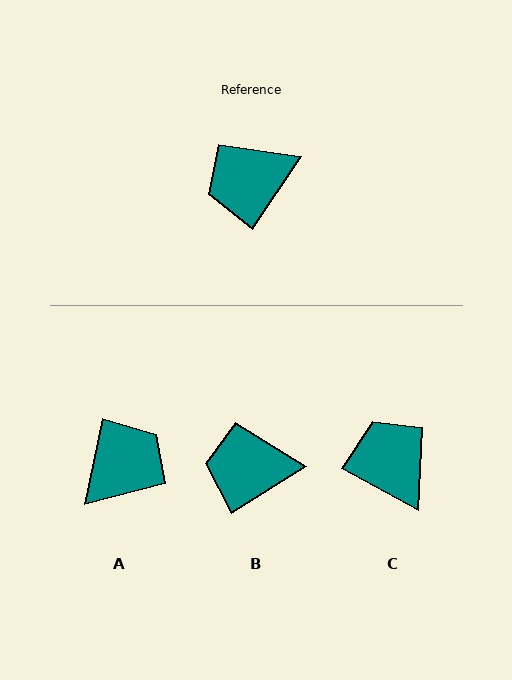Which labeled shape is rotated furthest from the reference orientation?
A, about 158 degrees away.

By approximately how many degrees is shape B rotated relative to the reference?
Approximately 24 degrees clockwise.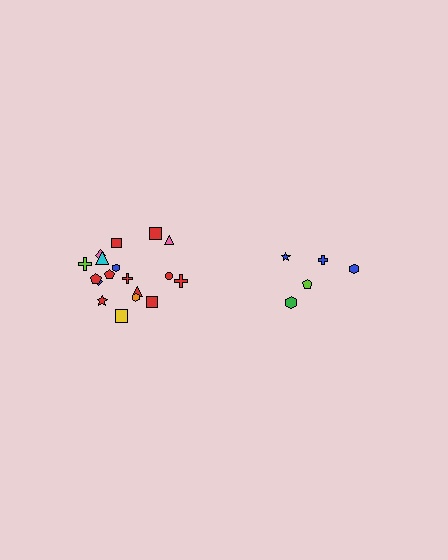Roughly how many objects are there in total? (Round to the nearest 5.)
Roughly 25 objects in total.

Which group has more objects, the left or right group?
The left group.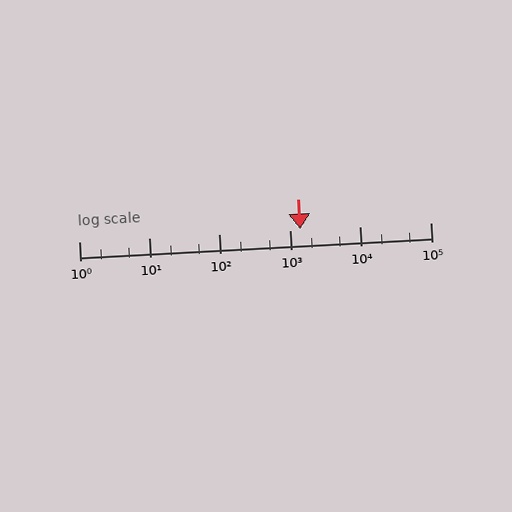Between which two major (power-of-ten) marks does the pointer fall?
The pointer is between 1000 and 10000.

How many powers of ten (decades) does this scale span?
The scale spans 5 decades, from 1 to 100000.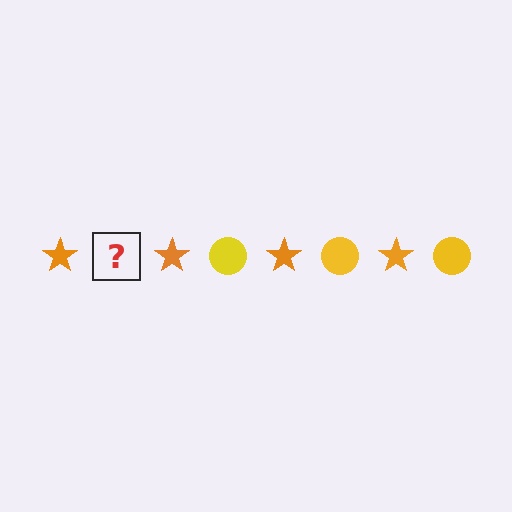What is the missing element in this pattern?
The missing element is a yellow circle.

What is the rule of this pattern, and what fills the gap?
The rule is that the pattern alternates between orange star and yellow circle. The gap should be filled with a yellow circle.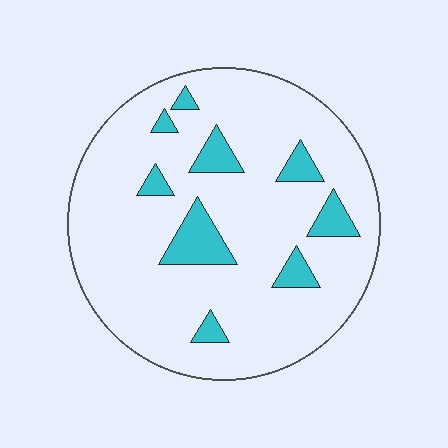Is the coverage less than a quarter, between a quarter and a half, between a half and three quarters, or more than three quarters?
Less than a quarter.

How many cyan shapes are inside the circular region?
9.